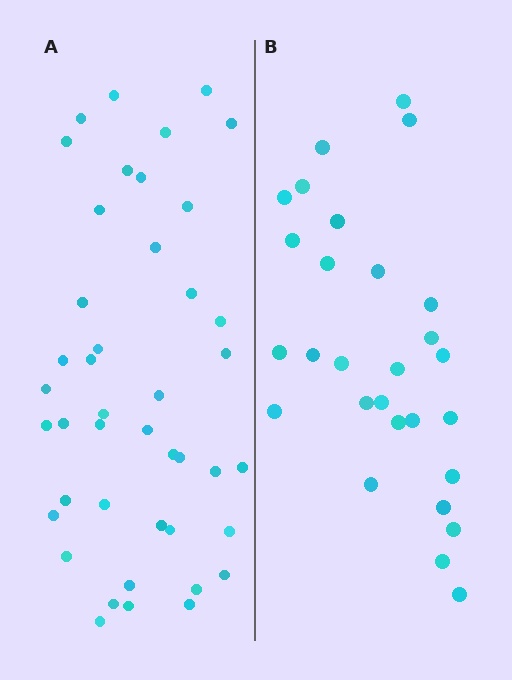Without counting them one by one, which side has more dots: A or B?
Region A (the left region) has more dots.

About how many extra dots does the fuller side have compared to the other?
Region A has approximately 15 more dots than region B.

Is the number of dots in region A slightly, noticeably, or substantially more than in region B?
Region A has substantially more. The ratio is roughly 1.5 to 1.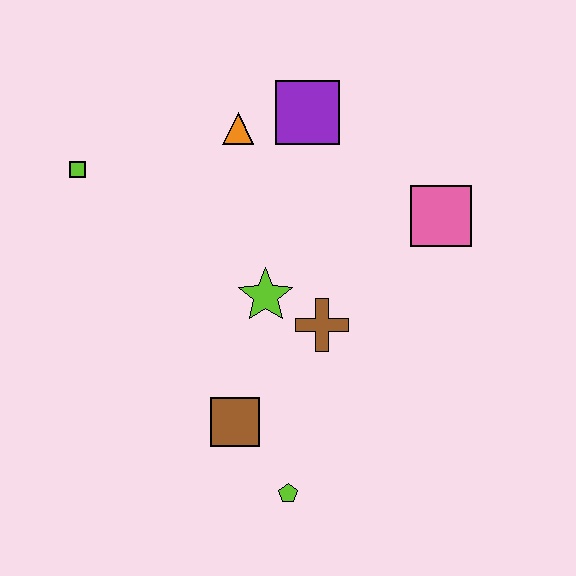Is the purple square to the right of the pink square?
No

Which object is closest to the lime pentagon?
The brown square is closest to the lime pentagon.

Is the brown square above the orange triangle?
No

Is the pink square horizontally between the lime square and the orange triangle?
No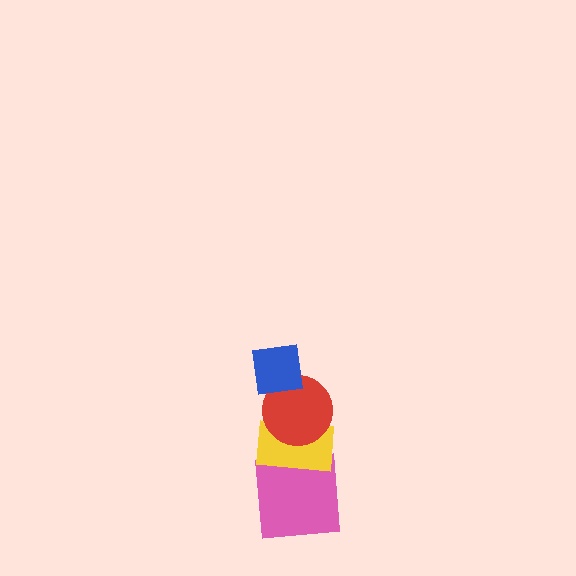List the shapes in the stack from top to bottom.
From top to bottom: the blue square, the red circle, the yellow rectangle, the pink square.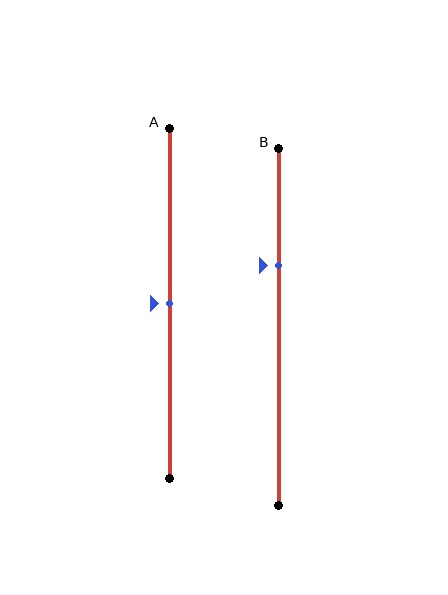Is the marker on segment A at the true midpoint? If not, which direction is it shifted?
Yes, the marker on segment A is at the true midpoint.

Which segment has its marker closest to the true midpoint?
Segment A has its marker closest to the true midpoint.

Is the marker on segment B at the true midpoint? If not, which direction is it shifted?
No, the marker on segment B is shifted upward by about 17% of the segment length.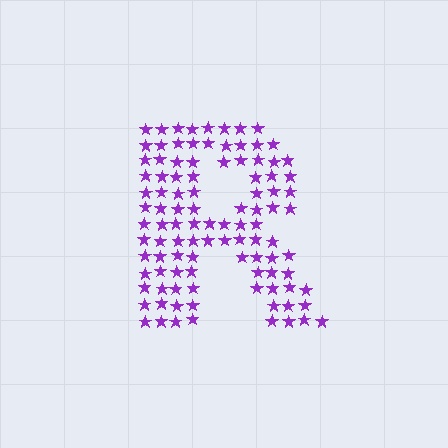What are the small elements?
The small elements are stars.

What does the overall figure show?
The overall figure shows the letter R.